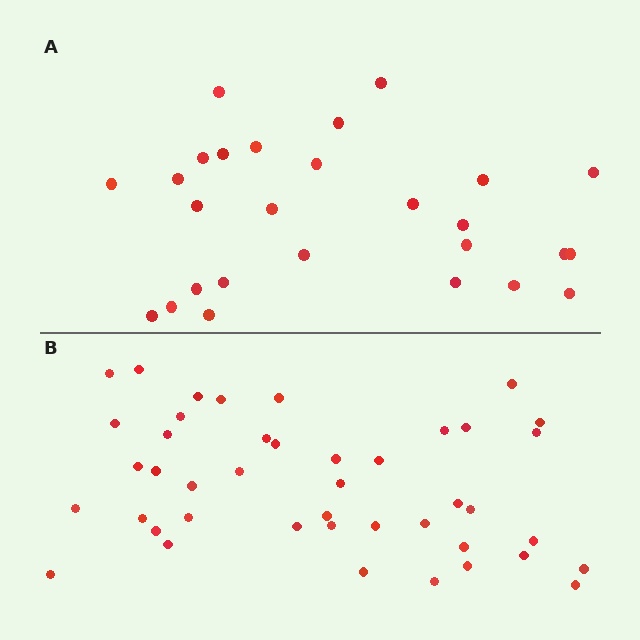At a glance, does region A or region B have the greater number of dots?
Region B (the bottom region) has more dots.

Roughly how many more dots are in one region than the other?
Region B has approximately 15 more dots than region A.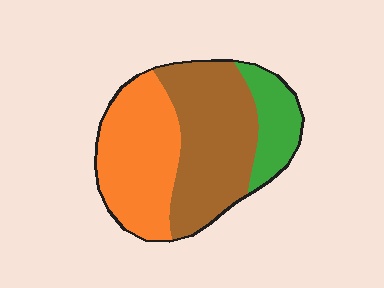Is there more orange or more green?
Orange.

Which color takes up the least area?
Green, at roughly 15%.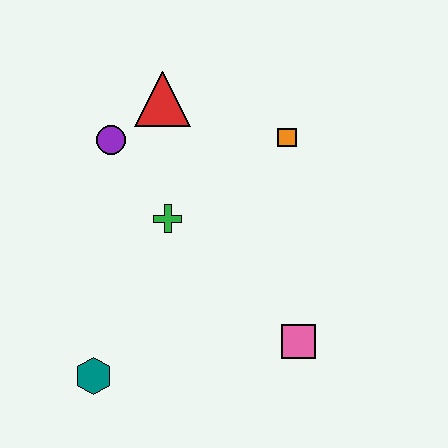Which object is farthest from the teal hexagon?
The orange square is farthest from the teal hexagon.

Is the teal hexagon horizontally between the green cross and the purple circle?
No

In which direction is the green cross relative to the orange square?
The green cross is to the left of the orange square.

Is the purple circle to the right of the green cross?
No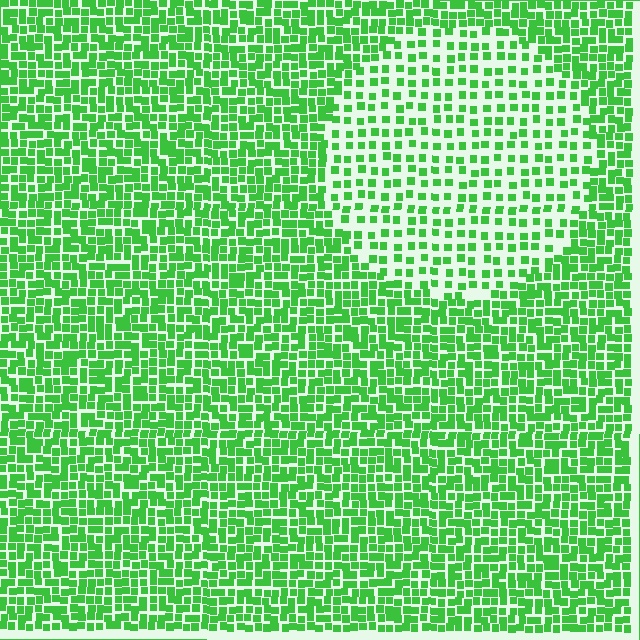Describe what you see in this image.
The image contains small green elements arranged at two different densities. A circle-shaped region is visible where the elements are less densely packed than the surrounding area.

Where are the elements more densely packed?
The elements are more densely packed outside the circle boundary.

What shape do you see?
I see a circle.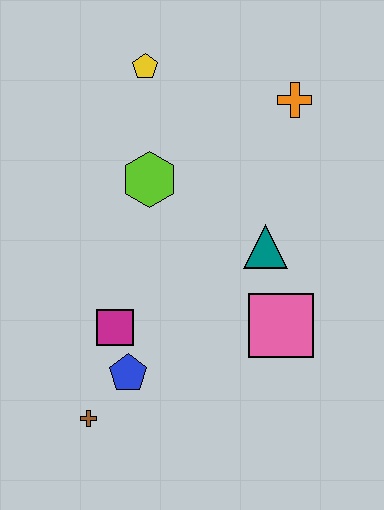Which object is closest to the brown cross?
The blue pentagon is closest to the brown cross.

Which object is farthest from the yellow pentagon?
The brown cross is farthest from the yellow pentagon.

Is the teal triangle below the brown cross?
No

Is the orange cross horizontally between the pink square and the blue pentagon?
No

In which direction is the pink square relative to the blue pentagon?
The pink square is to the right of the blue pentagon.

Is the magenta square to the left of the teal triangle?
Yes